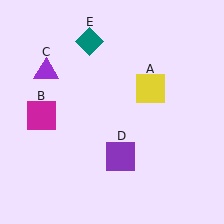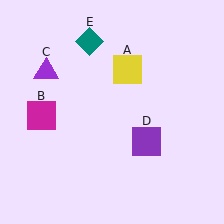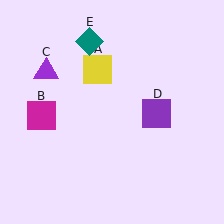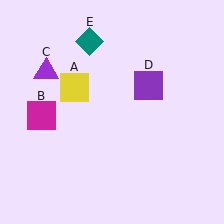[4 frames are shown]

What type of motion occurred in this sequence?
The yellow square (object A), purple square (object D) rotated counterclockwise around the center of the scene.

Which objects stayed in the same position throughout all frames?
Magenta square (object B) and purple triangle (object C) and teal diamond (object E) remained stationary.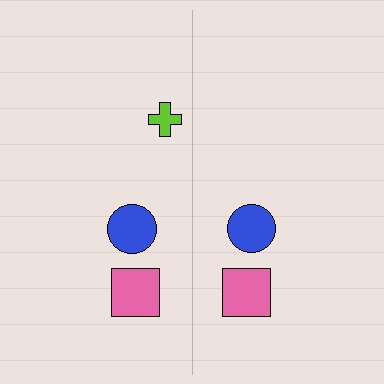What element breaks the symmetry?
A lime cross is missing from the right side.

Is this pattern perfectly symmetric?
No, the pattern is not perfectly symmetric. A lime cross is missing from the right side.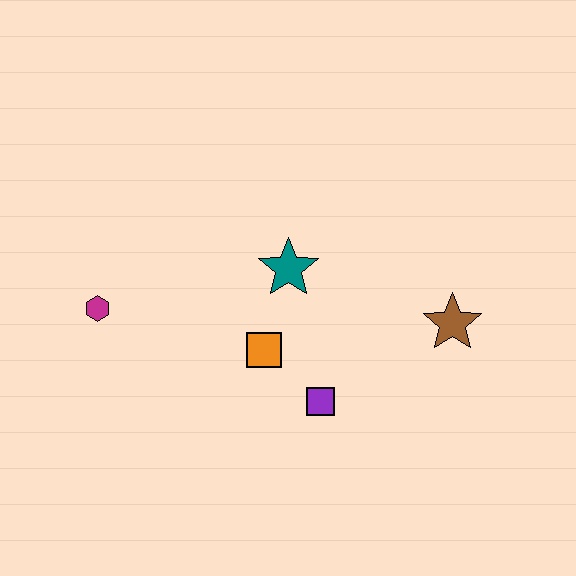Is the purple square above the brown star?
No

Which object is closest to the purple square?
The orange square is closest to the purple square.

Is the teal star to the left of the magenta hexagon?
No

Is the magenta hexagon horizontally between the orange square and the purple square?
No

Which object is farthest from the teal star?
The magenta hexagon is farthest from the teal star.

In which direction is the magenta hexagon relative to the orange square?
The magenta hexagon is to the left of the orange square.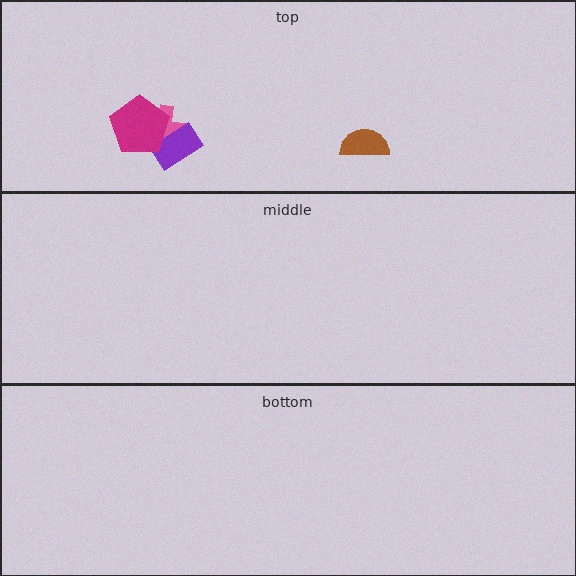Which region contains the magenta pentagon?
The top region.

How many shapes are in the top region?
4.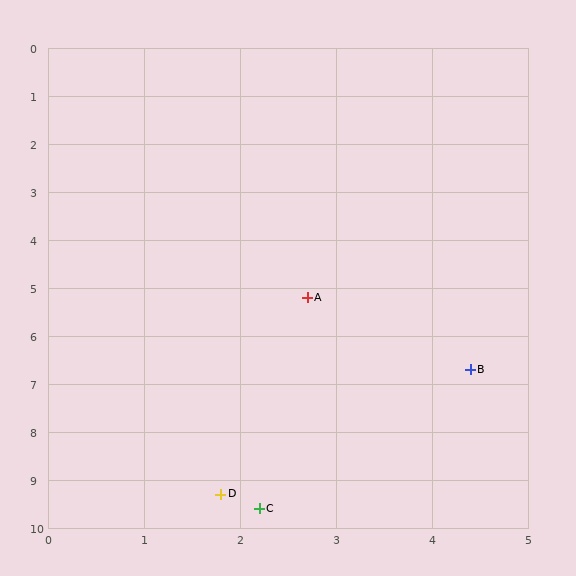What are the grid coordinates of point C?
Point C is at approximately (2.2, 9.6).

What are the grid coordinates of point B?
Point B is at approximately (4.4, 6.7).